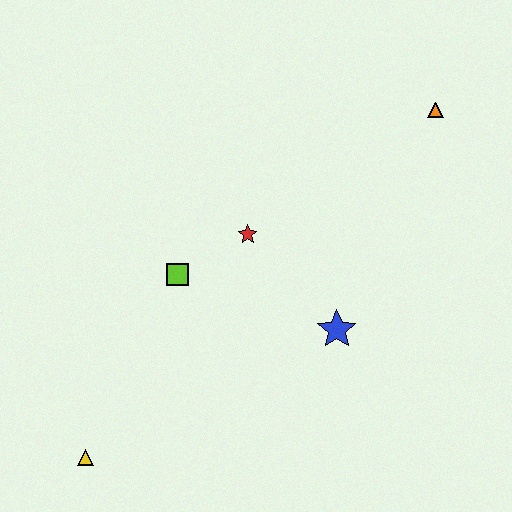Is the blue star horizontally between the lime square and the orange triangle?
Yes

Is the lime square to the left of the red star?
Yes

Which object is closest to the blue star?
The red star is closest to the blue star.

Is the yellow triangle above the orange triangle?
No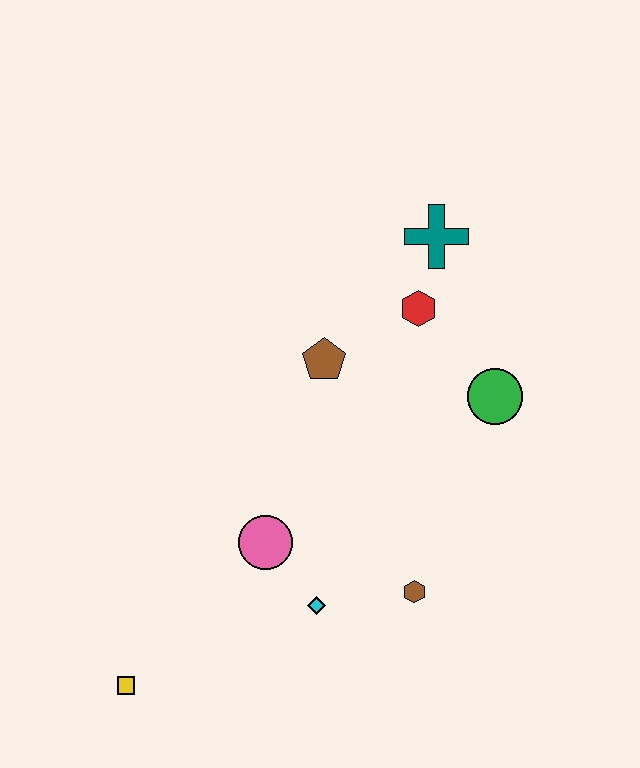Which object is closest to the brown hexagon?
The cyan diamond is closest to the brown hexagon.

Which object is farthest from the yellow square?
The teal cross is farthest from the yellow square.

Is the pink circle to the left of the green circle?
Yes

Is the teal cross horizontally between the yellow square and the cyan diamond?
No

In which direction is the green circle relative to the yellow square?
The green circle is to the right of the yellow square.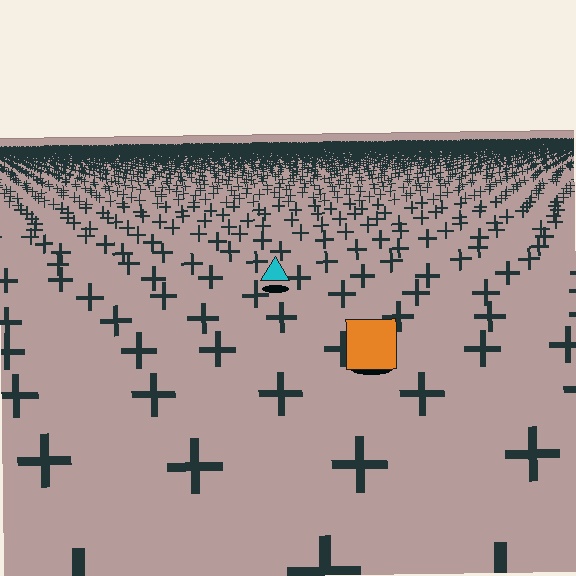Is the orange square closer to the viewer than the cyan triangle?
Yes. The orange square is closer — you can tell from the texture gradient: the ground texture is coarser near it.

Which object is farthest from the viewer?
The cyan triangle is farthest from the viewer. It appears smaller and the ground texture around it is denser.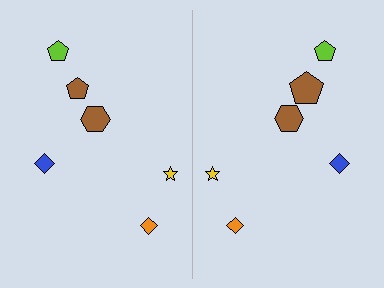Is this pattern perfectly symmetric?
No, the pattern is not perfectly symmetric. The brown pentagon on the right side has a different size than its mirror counterpart.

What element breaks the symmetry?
The brown pentagon on the right side has a different size than its mirror counterpart.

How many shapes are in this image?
There are 12 shapes in this image.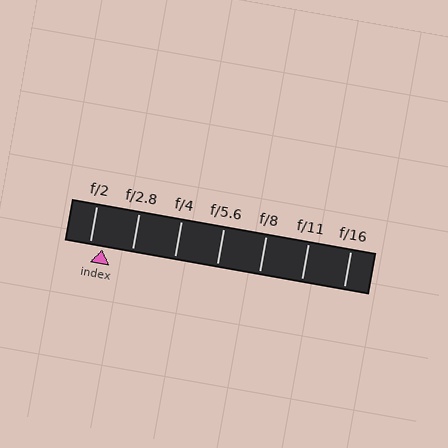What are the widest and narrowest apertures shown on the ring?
The widest aperture shown is f/2 and the narrowest is f/16.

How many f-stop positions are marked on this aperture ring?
There are 7 f-stop positions marked.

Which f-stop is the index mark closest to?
The index mark is closest to f/2.